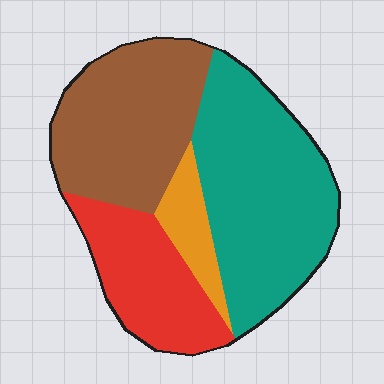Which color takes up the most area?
Teal, at roughly 40%.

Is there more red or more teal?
Teal.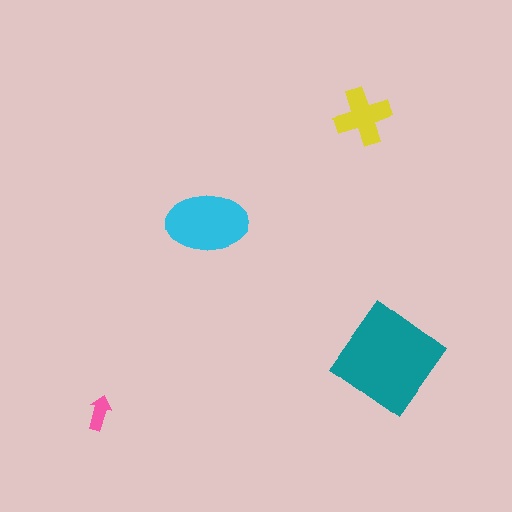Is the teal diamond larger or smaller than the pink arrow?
Larger.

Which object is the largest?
The teal diamond.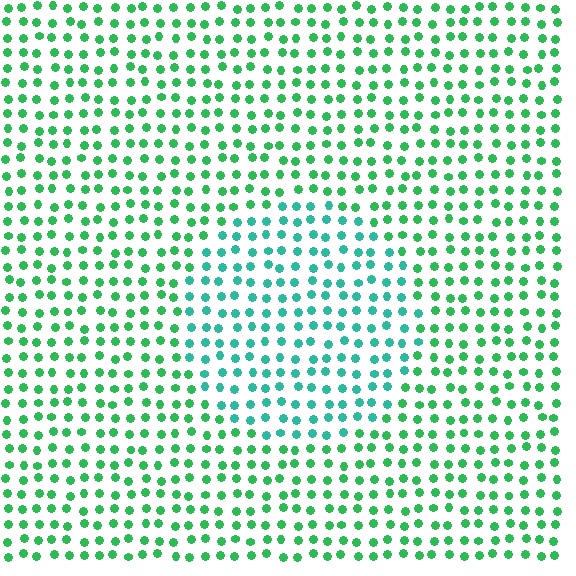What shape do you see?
I see a circle.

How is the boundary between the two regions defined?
The boundary is defined purely by a slight shift in hue (about 32 degrees). Spacing, size, and orientation are identical on both sides.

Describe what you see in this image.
The image is filled with small green elements in a uniform arrangement. A circle-shaped region is visible where the elements are tinted to a slightly different hue, forming a subtle color boundary.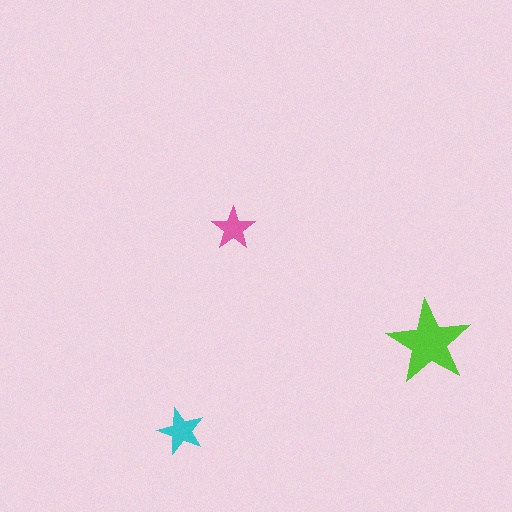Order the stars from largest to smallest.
the lime one, the cyan one, the pink one.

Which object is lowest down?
The cyan star is bottommost.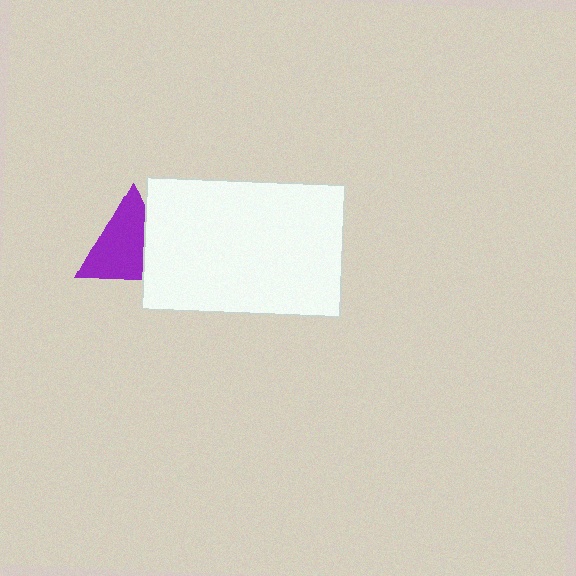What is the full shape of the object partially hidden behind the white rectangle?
The partially hidden object is a purple triangle.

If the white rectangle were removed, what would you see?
You would see the complete purple triangle.